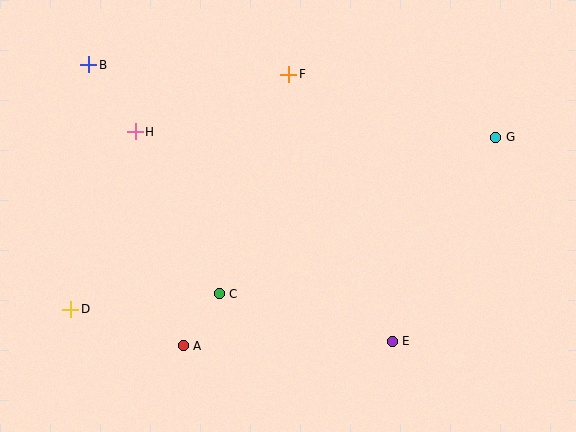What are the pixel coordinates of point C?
Point C is at (219, 294).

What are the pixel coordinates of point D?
Point D is at (71, 309).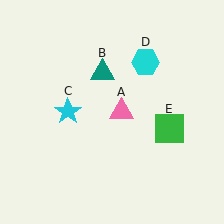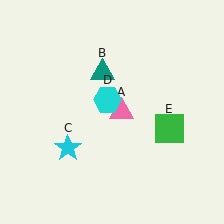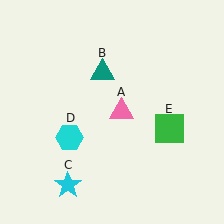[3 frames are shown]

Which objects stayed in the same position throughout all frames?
Pink triangle (object A) and teal triangle (object B) and green square (object E) remained stationary.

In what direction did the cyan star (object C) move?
The cyan star (object C) moved down.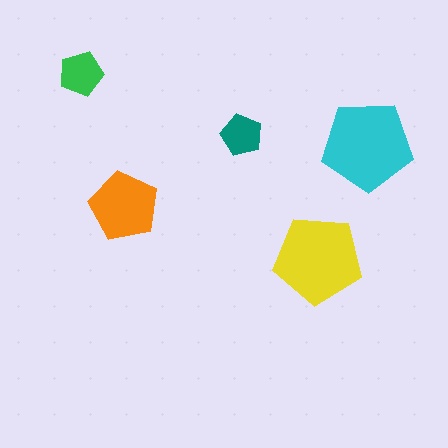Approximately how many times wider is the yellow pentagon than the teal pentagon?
About 2 times wider.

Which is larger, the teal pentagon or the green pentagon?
The green one.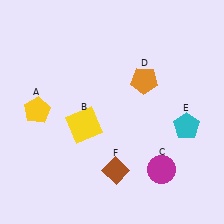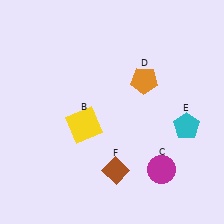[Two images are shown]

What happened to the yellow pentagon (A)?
The yellow pentagon (A) was removed in Image 2. It was in the top-left area of Image 1.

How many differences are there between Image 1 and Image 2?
There is 1 difference between the two images.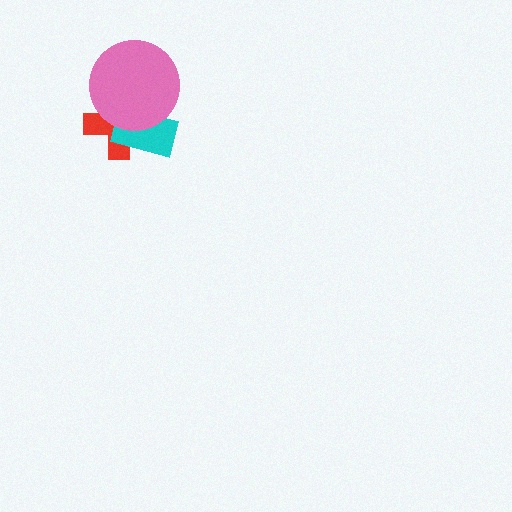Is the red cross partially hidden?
Yes, it is partially covered by another shape.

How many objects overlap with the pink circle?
2 objects overlap with the pink circle.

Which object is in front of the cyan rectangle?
The pink circle is in front of the cyan rectangle.